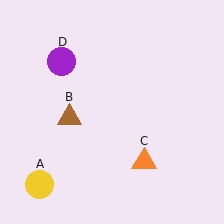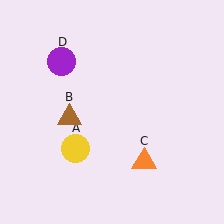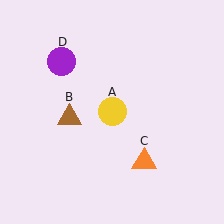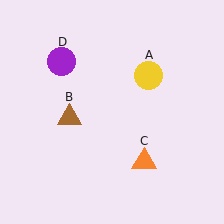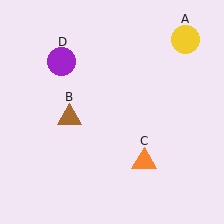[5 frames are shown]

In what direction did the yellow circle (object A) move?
The yellow circle (object A) moved up and to the right.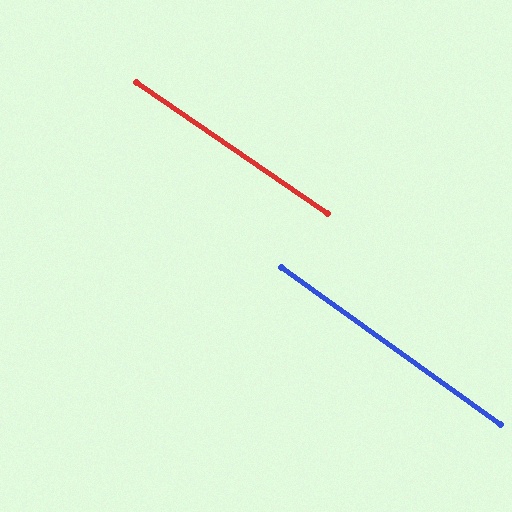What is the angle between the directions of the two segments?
Approximately 1 degree.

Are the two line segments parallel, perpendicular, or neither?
Parallel — their directions differ by only 1.0°.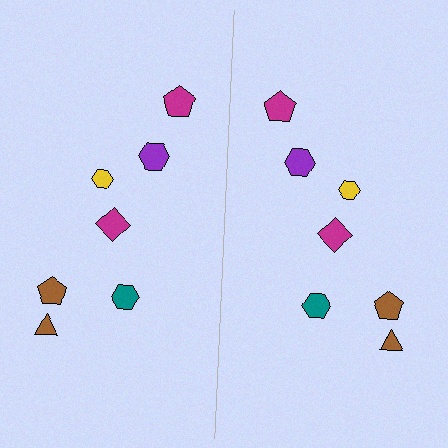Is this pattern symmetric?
Yes, this pattern has bilateral (reflection) symmetry.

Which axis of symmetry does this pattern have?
The pattern has a vertical axis of symmetry running through the center of the image.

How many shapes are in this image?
There are 14 shapes in this image.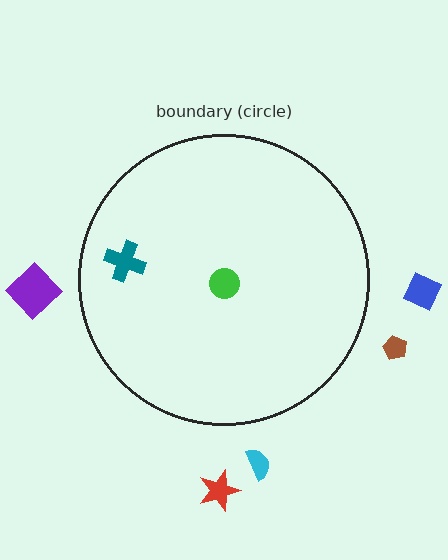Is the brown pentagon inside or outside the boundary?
Outside.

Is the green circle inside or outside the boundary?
Inside.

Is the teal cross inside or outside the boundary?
Inside.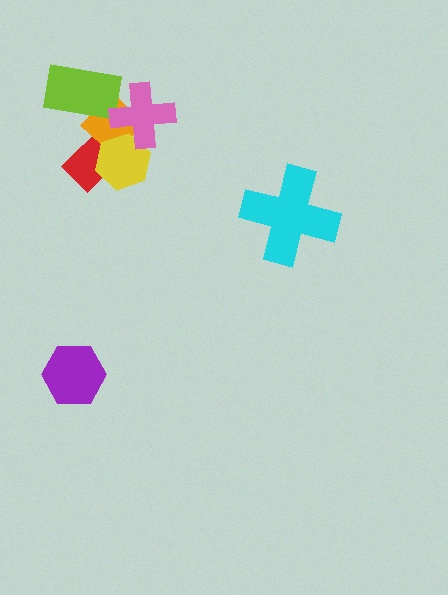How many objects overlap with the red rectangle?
2 objects overlap with the red rectangle.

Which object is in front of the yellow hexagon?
The pink cross is in front of the yellow hexagon.